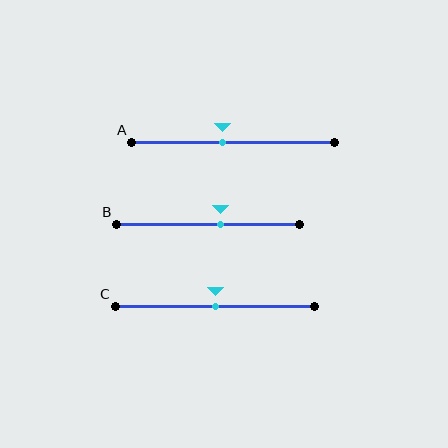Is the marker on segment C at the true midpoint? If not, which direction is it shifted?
Yes, the marker on segment C is at the true midpoint.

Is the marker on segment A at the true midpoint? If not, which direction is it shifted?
No, the marker on segment A is shifted to the left by about 5% of the segment length.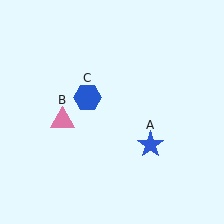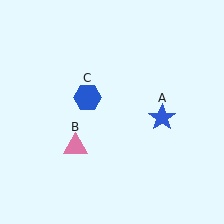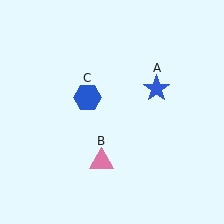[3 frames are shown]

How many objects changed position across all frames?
2 objects changed position: blue star (object A), pink triangle (object B).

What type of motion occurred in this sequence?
The blue star (object A), pink triangle (object B) rotated counterclockwise around the center of the scene.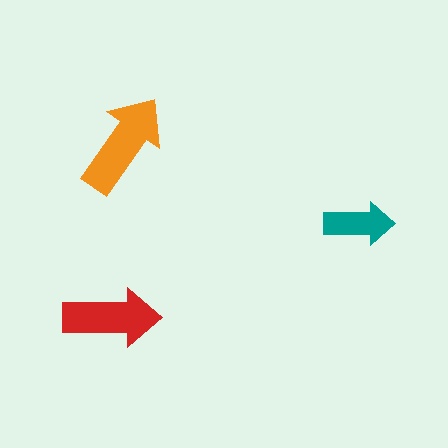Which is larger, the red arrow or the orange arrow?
The orange one.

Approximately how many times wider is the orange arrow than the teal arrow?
About 1.5 times wider.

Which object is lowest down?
The red arrow is bottommost.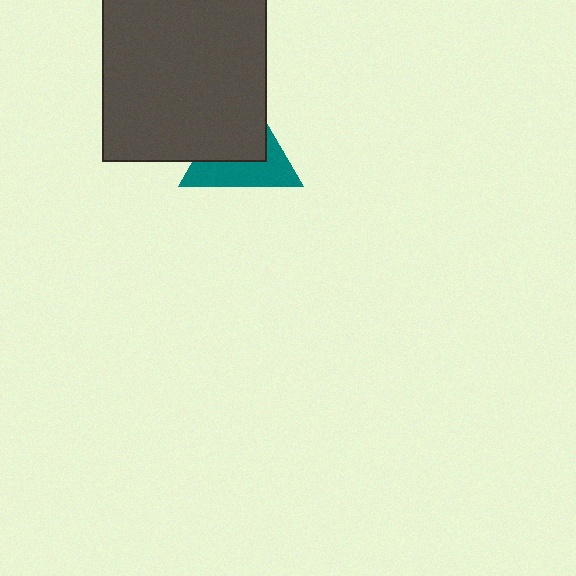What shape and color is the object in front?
The object in front is a dark gray square.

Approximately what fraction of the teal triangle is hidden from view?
Roughly 52% of the teal triangle is hidden behind the dark gray square.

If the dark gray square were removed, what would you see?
You would see the complete teal triangle.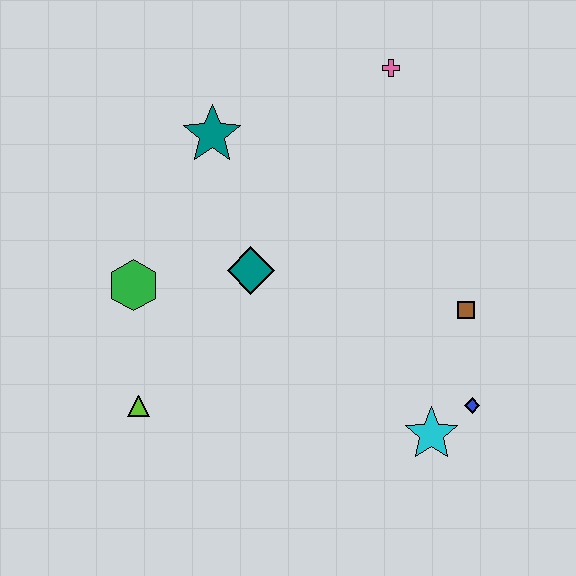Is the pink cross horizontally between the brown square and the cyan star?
No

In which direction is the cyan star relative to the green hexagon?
The cyan star is to the right of the green hexagon.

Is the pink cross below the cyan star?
No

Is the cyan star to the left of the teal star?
No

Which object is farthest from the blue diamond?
The teal star is farthest from the blue diamond.